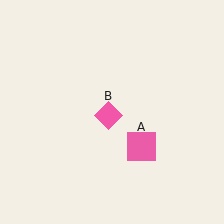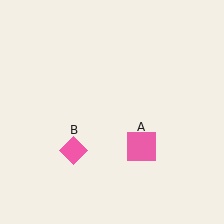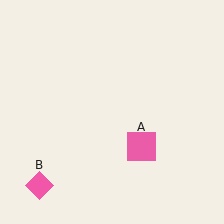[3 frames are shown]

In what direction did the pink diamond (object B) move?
The pink diamond (object B) moved down and to the left.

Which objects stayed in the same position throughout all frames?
Pink square (object A) remained stationary.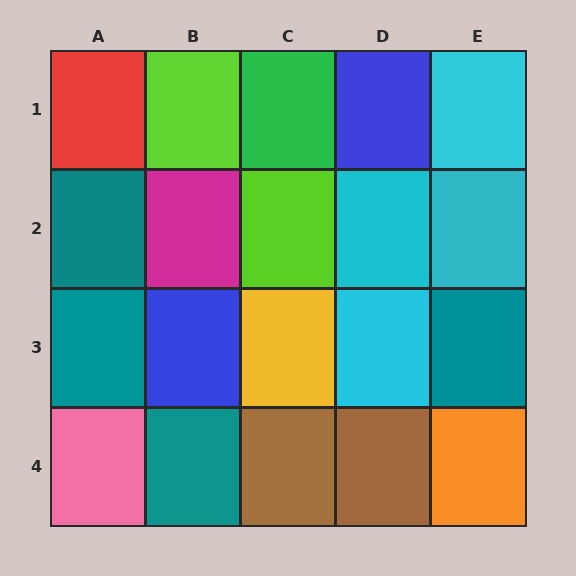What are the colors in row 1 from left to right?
Red, lime, green, blue, cyan.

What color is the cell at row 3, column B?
Blue.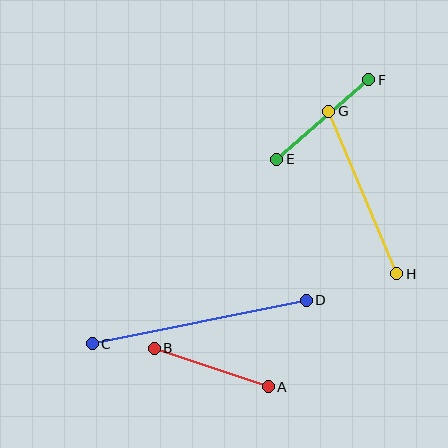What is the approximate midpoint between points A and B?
The midpoint is at approximately (211, 368) pixels.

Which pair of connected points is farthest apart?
Points C and D are farthest apart.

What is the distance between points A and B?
The distance is approximately 120 pixels.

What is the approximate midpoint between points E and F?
The midpoint is at approximately (323, 120) pixels.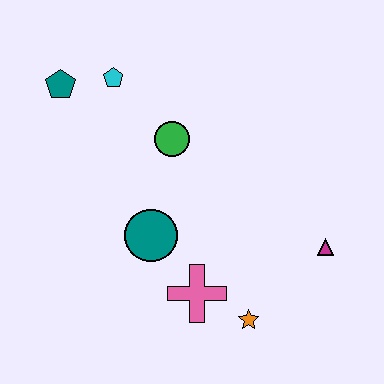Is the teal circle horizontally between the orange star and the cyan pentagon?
Yes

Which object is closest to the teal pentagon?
The cyan pentagon is closest to the teal pentagon.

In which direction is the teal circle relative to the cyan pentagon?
The teal circle is below the cyan pentagon.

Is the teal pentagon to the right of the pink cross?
No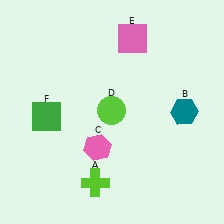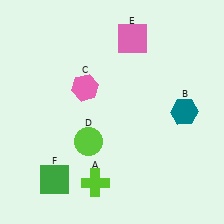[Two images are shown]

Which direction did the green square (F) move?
The green square (F) moved down.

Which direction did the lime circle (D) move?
The lime circle (D) moved down.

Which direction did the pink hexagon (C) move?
The pink hexagon (C) moved up.